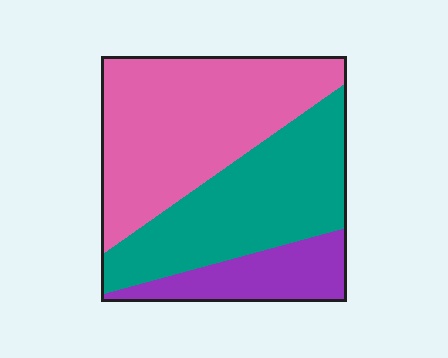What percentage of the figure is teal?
Teal takes up about three eighths (3/8) of the figure.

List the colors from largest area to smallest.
From largest to smallest: pink, teal, purple.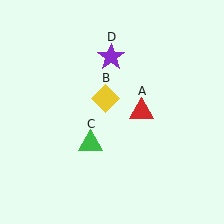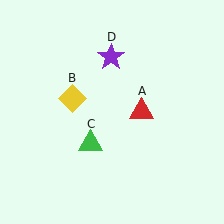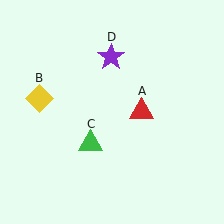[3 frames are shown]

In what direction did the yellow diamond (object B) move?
The yellow diamond (object B) moved left.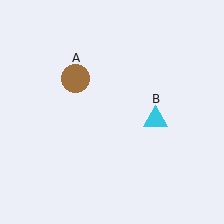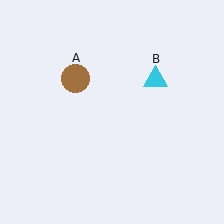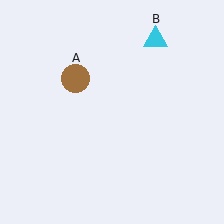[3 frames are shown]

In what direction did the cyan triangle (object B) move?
The cyan triangle (object B) moved up.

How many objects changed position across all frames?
1 object changed position: cyan triangle (object B).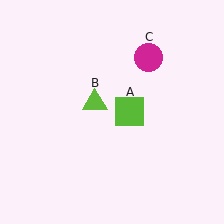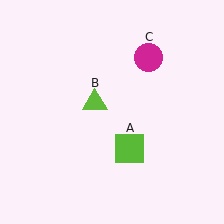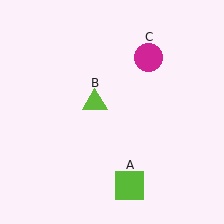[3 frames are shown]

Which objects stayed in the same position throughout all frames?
Lime triangle (object B) and magenta circle (object C) remained stationary.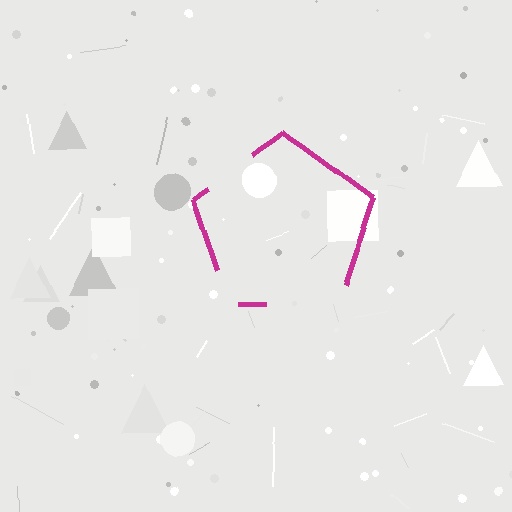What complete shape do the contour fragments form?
The contour fragments form a pentagon.